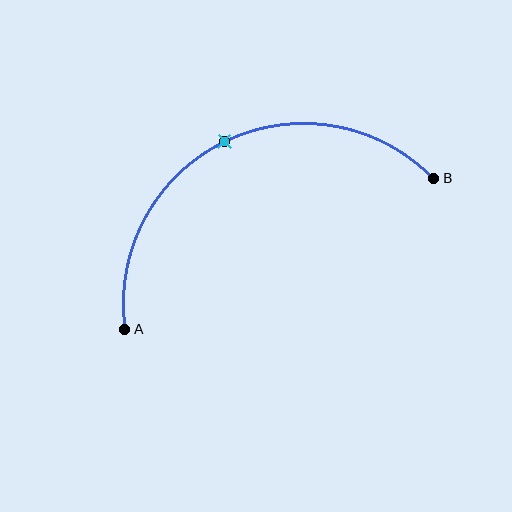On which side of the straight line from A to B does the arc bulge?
The arc bulges above the straight line connecting A and B.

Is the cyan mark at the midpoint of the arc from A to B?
Yes. The cyan mark lies on the arc at equal arc-length from both A and B — it is the arc midpoint.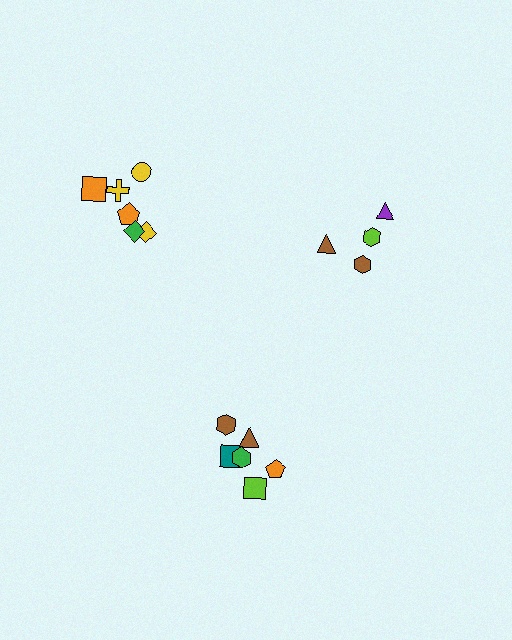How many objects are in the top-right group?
There are 4 objects.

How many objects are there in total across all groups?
There are 16 objects.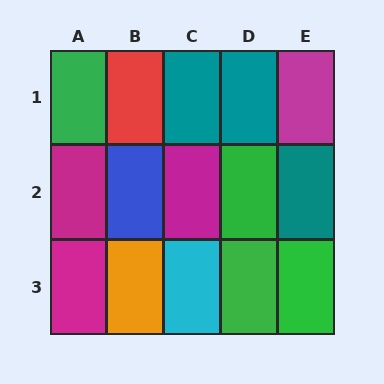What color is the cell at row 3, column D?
Green.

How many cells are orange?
1 cell is orange.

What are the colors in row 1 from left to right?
Green, red, teal, teal, magenta.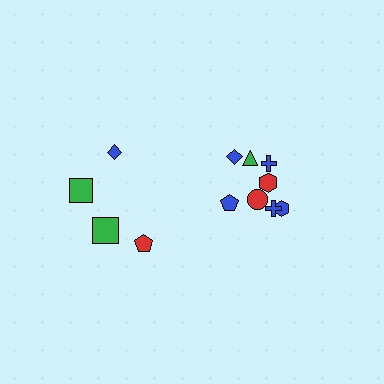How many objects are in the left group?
There are 4 objects.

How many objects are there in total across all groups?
There are 12 objects.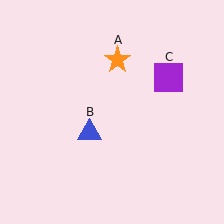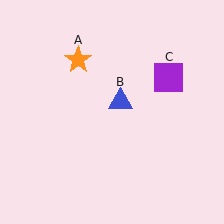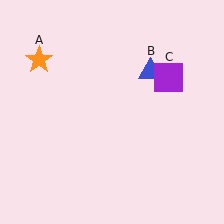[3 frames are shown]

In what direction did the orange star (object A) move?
The orange star (object A) moved left.